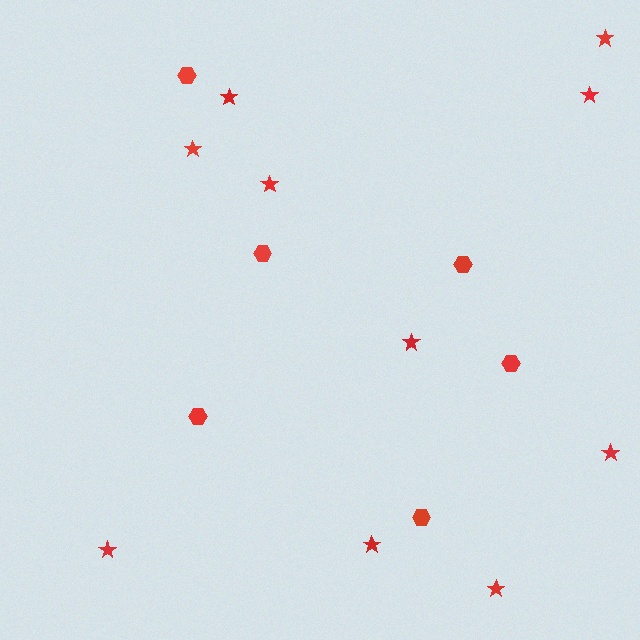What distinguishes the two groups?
There are 2 groups: one group of hexagons (6) and one group of stars (10).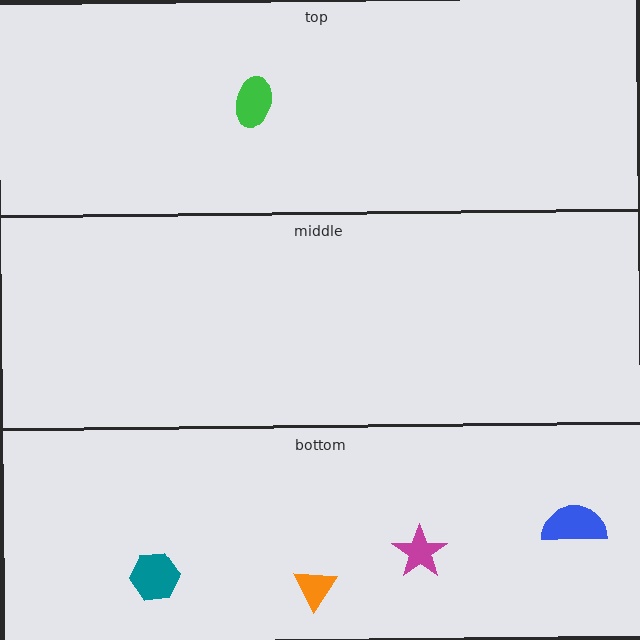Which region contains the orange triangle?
The bottom region.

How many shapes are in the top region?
1.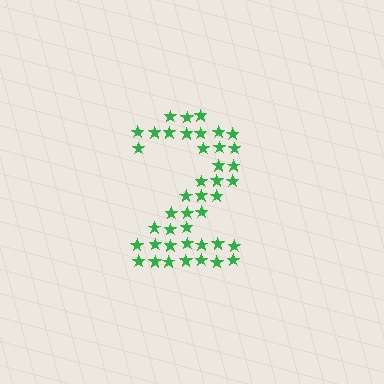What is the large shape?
The large shape is the digit 2.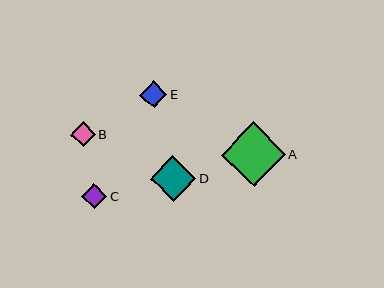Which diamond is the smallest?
Diamond B is the smallest with a size of approximately 25 pixels.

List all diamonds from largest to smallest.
From largest to smallest: A, D, E, C, B.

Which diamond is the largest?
Diamond A is the largest with a size of approximately 64 pixels.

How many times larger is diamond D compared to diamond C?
Diamond D is approximately 1.8 times the size of diamond C.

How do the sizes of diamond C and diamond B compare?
Diamond C and diamond B are approximately the same size.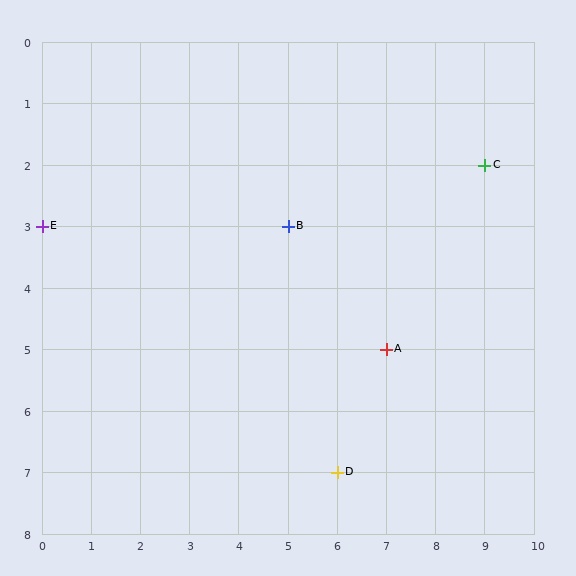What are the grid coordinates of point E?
Point E is at grid coordinates (0, 3).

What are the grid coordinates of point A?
Point A is at grid coordinates (7, 5).